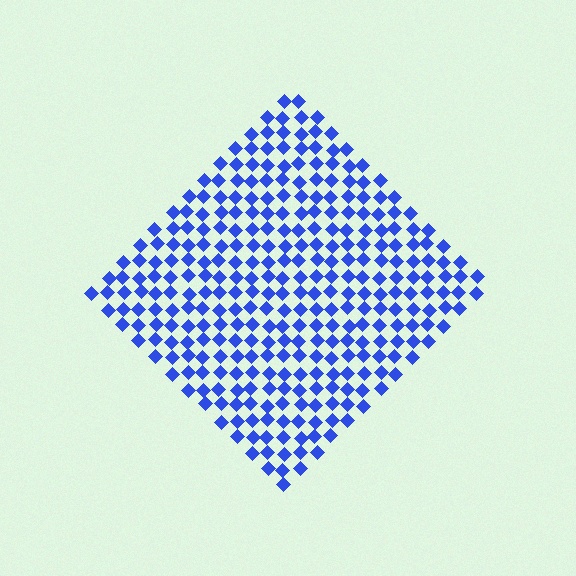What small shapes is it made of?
It is made of small diamonds.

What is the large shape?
The large shape is a diamond.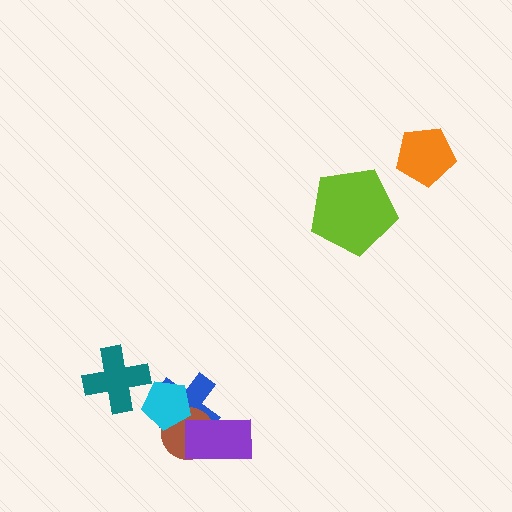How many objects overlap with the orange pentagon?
0 objects overlap with the orange pentagon.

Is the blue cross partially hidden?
Yes, it is partially covered by another shape.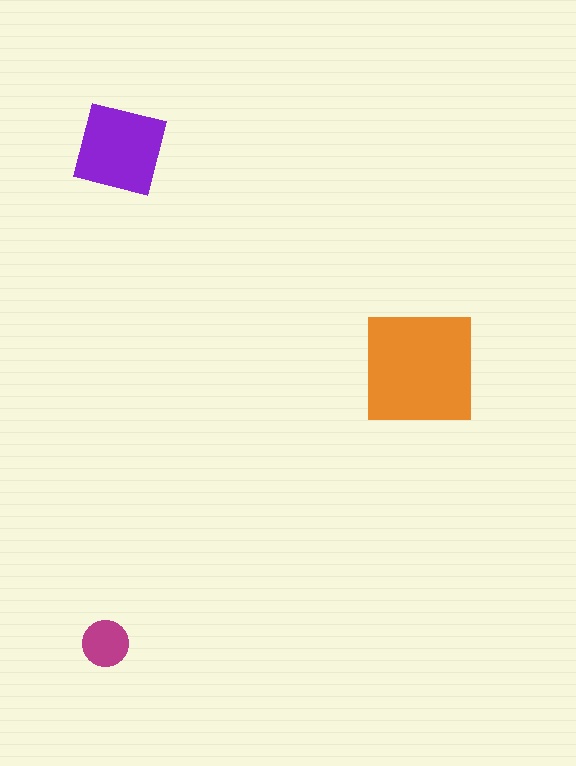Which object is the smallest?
The magenta circle.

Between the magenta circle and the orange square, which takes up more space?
The orange square.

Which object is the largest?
The orange square.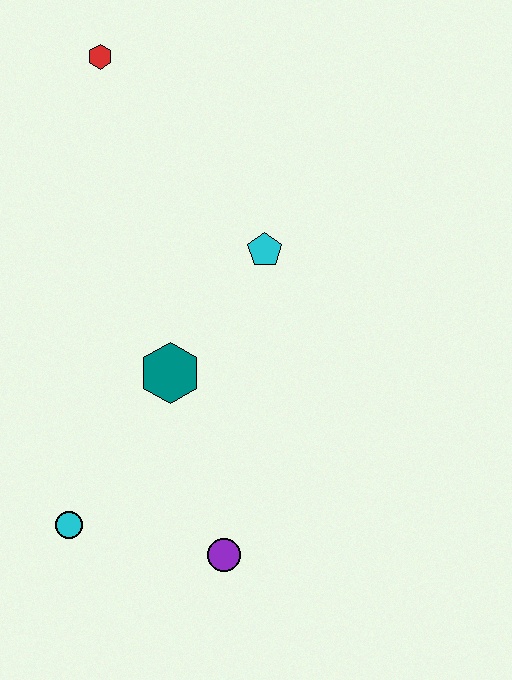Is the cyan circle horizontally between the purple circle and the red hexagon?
No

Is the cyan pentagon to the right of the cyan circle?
Yes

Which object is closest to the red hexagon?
The cyan pentagon is closest to the red hexagon.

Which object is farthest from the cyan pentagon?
The cyan circle is farthest from the cyan pentagon.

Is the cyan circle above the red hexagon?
No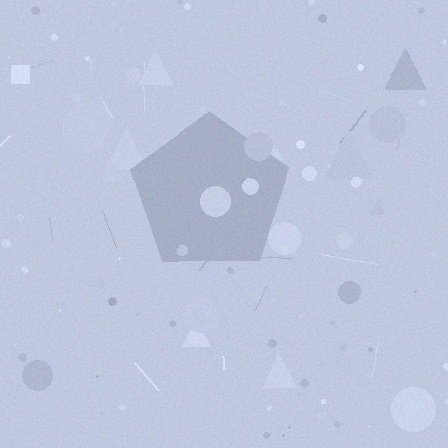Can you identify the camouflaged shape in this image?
The camouflaged shape is a pentagon.